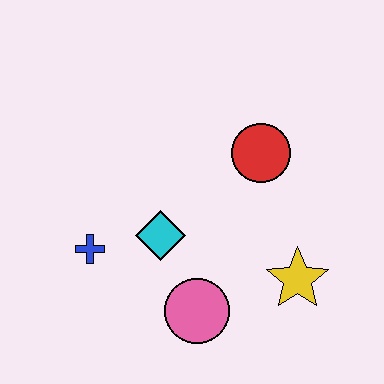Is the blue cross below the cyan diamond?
Yes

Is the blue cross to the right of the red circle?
No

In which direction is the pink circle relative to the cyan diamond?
The pink circle is below the cyan diamond.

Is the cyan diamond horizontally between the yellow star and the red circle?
No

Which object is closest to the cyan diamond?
The blue cross is closest to the cyan diamond.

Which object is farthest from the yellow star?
The blue cross is farthest from the yellow star.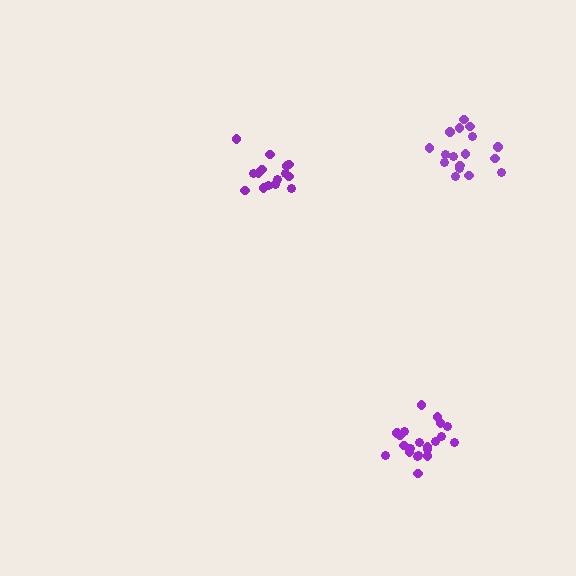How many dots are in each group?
Group 1: 17 dots, Group 2: 21 dots, Group 3: 15 dots (53 total).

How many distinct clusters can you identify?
There are 3 distinct clusters.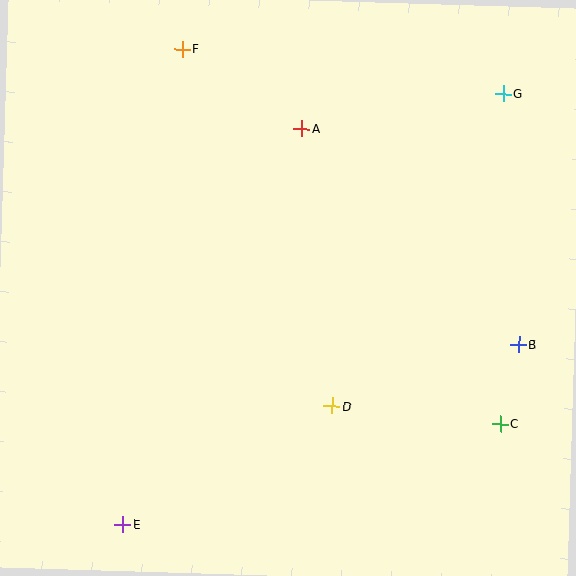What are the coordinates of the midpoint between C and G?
The midpoint between C and G is at (502, 259).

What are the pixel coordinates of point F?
Point F is at (182, 49).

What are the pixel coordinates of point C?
Point C is at (500, 424).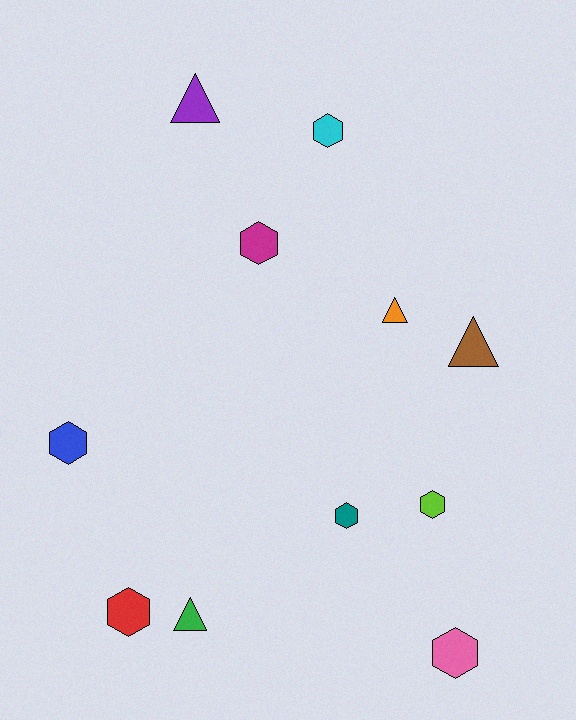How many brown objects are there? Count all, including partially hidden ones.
There is 1 brown object.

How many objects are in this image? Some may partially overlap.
There are 11 objects.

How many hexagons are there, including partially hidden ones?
There are 7 hexagons.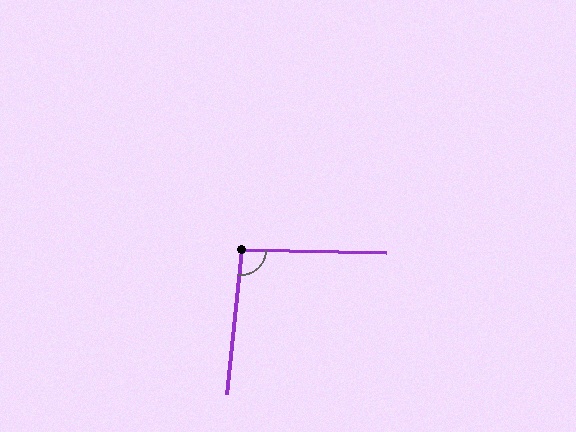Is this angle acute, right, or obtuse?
It is approximately a right angle.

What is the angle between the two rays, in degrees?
Approximately 95 degrees.